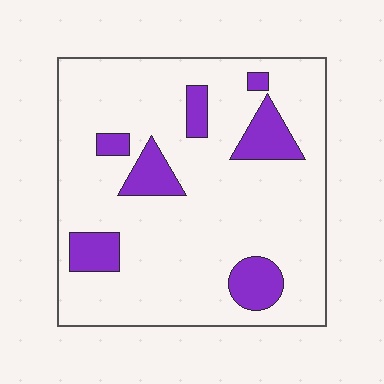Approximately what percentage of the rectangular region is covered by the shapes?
Approximately 15%.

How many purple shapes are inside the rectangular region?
7.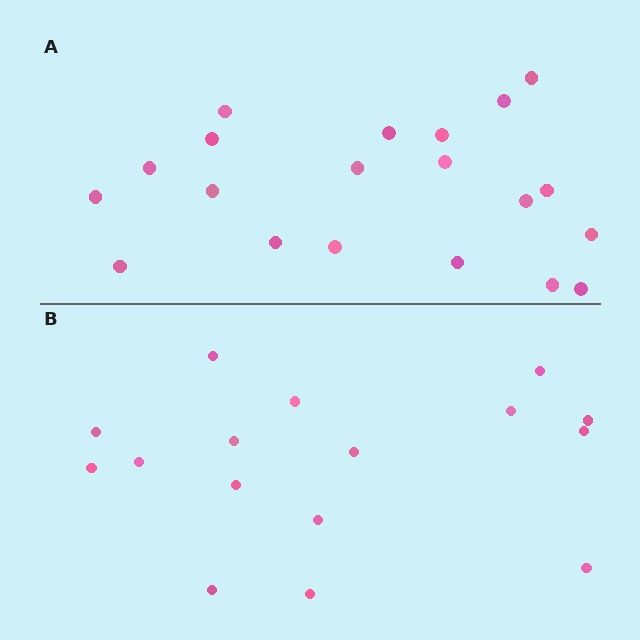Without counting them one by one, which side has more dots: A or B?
Region A (the top region) has more dots.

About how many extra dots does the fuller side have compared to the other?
Region A has about 4 more dots than region B.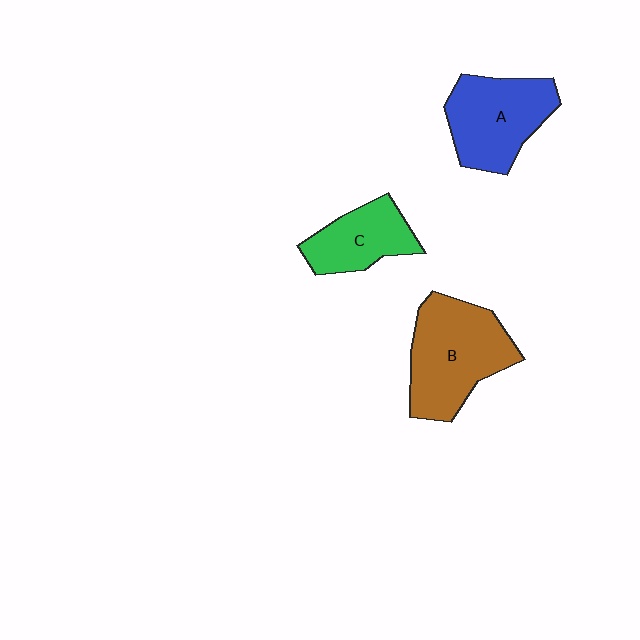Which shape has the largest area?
Shape B (brown).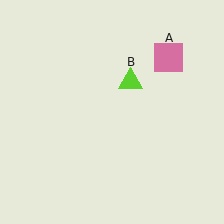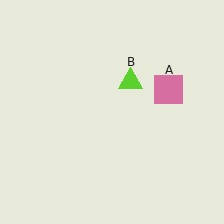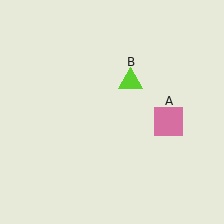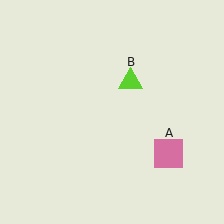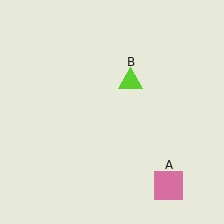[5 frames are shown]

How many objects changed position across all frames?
1 object changed position: pink square (object A).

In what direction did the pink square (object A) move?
The pink square (object A) moved down.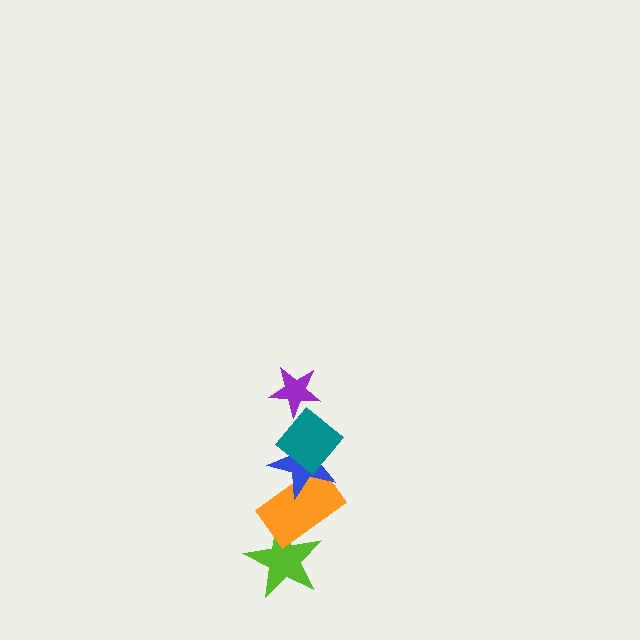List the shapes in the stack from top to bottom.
From top to bottom: the purple star, the teal diamond, the blue star, the orange rectangle, the lime star.